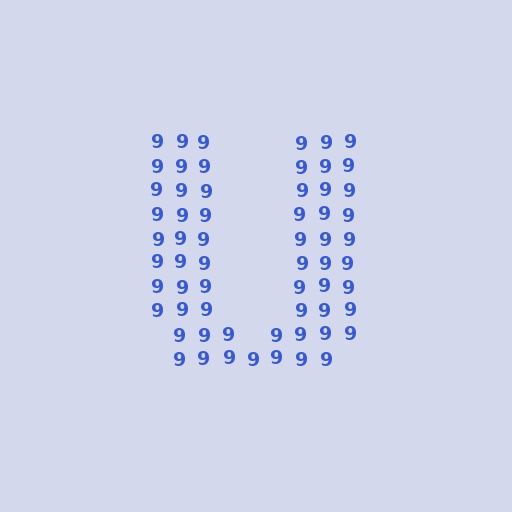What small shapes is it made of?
It is made of small digit 9's.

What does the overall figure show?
The overall figure shows the letter U.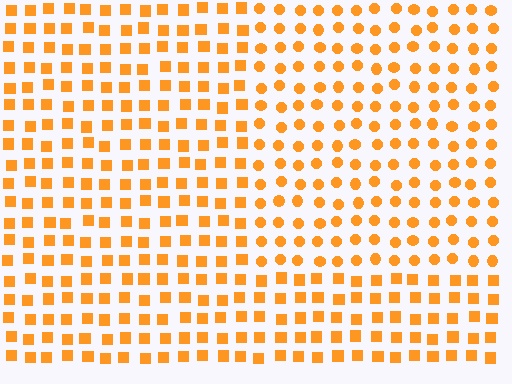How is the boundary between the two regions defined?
The boundary is defined by a change in element shape: circles inside vs. squares outside. All elements share the same color and spacing.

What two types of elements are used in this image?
The image uses circles inside the rectangle region and squares outside it.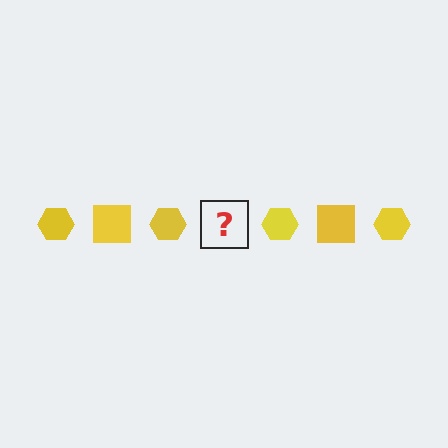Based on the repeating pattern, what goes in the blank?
The blank should be a yellow square.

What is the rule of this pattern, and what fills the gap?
The rule is that the pattern cycles through hexagon, square shapes in yellow. The gap should be filled with a yellow square.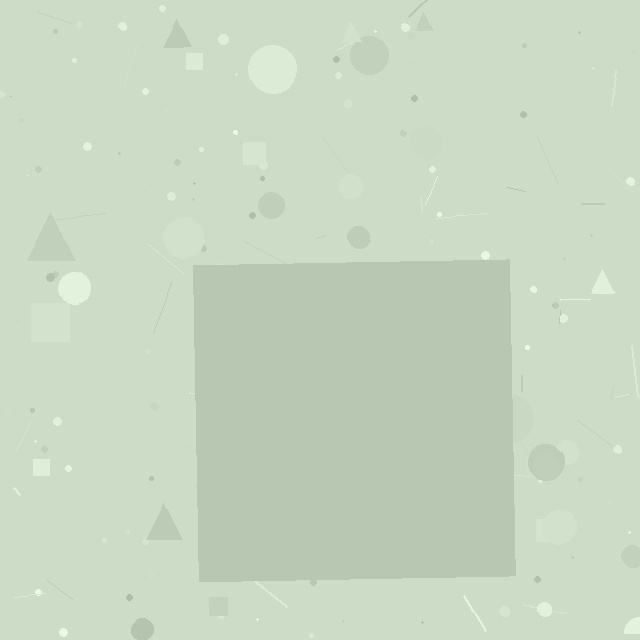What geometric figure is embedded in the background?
A square is embedded in the background.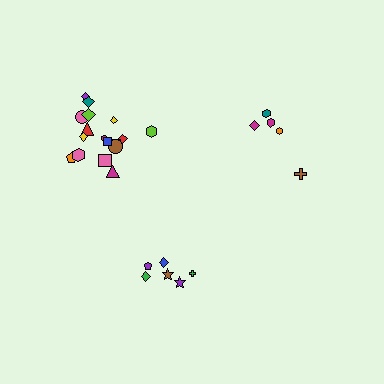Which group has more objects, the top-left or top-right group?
The top-left group.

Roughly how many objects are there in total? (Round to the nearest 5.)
Roughly 30 objects in total.